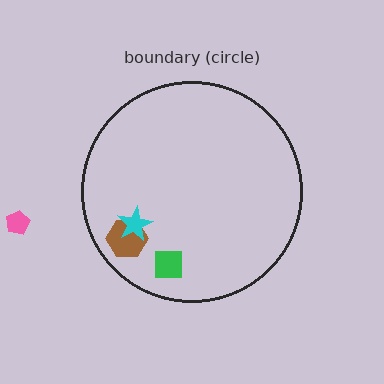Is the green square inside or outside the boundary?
Inside.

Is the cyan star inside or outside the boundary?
Inside.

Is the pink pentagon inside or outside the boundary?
Outside.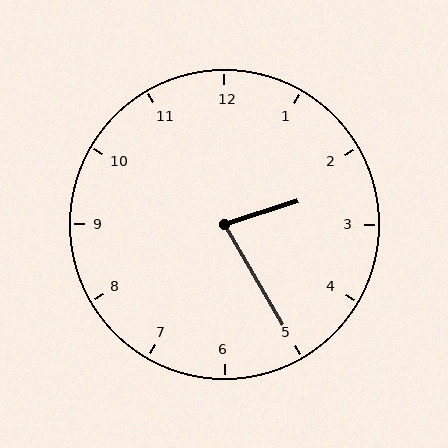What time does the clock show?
2:25.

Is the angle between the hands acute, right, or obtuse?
It is acute.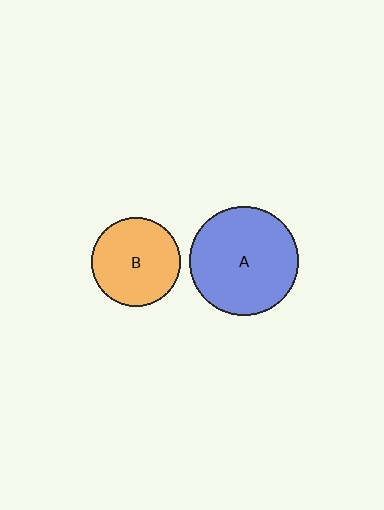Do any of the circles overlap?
No, none of the circles overlap.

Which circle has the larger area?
Circle A (blue).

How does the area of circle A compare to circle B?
Approximately 1.5 times.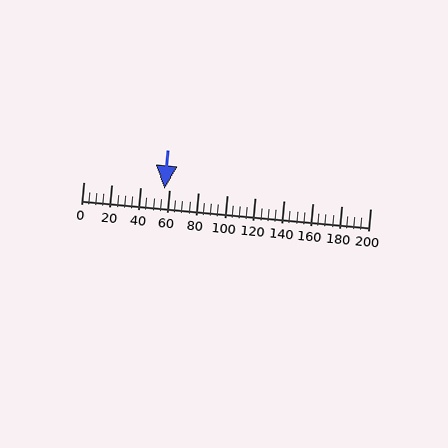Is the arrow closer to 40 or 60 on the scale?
The arrow is closer to 60.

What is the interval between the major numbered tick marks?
The major tick marks are spaced 20 units apart.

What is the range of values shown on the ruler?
The ruler shows values from 0 to 200.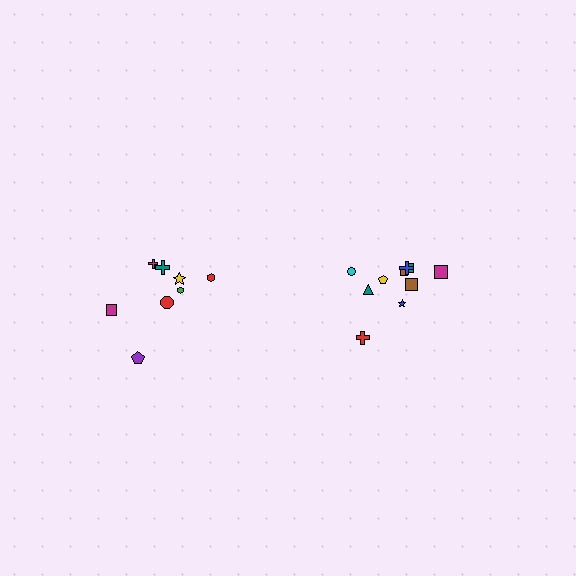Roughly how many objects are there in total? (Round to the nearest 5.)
Roughly 20 objects in total.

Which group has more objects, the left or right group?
The right group.